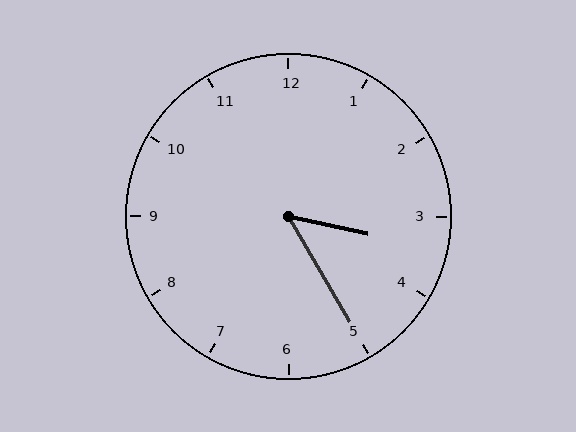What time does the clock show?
3:25.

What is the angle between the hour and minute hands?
Approximately 48 degrees.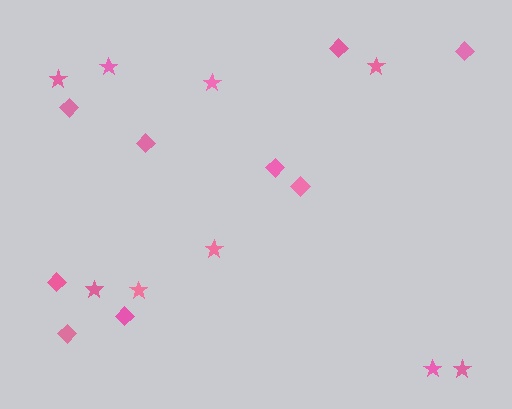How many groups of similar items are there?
There are 2 groups: one group of diamonds (9) and one group of stars (9).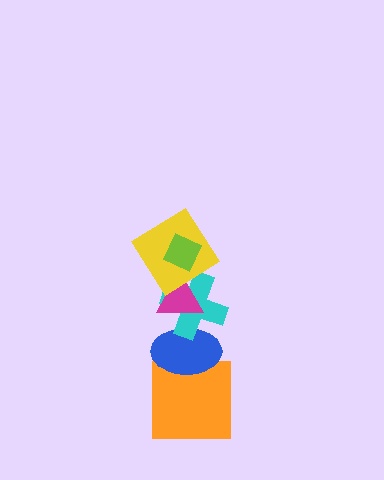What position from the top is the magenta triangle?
The magenta triangle is 3rd from the top.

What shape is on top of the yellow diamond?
The lime diamond is on top of the yellow diamond.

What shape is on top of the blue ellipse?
The cyan cross is on top of the blue ellipse.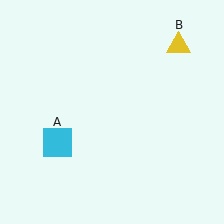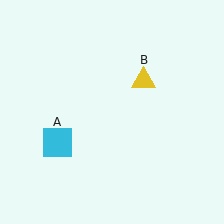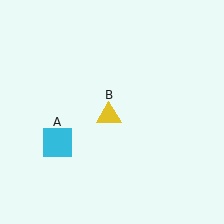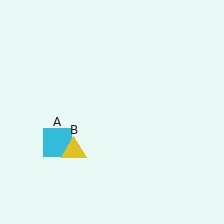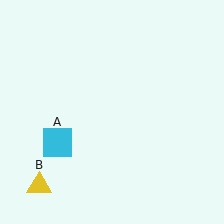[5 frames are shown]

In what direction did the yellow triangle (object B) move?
The yellow triangle (object B) moved down and to the left.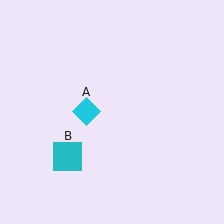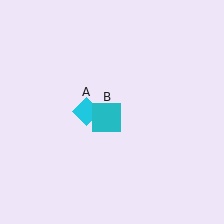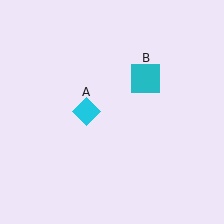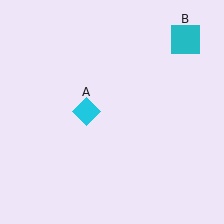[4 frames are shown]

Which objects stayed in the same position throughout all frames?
Cyan diamond (object A) remained stationary.